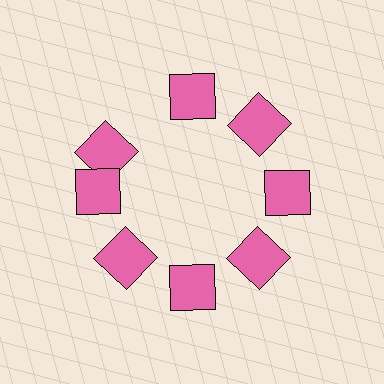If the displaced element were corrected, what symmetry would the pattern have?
It would have 8-fold rotational symmetry — the pattern would map onto itself every 45 degrees.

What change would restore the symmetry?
The symmetry would be restored by rotating it back into even spacing with its neighbors so that all 8 squares sit at equal angles and equal distance from the center.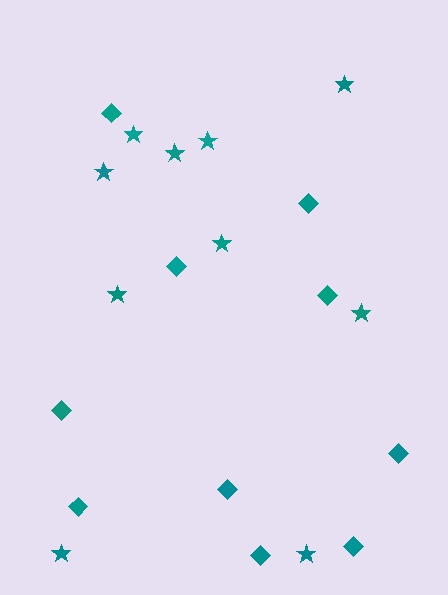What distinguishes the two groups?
There are 2 groups: one group of diamonds (10) and one group of stars (10).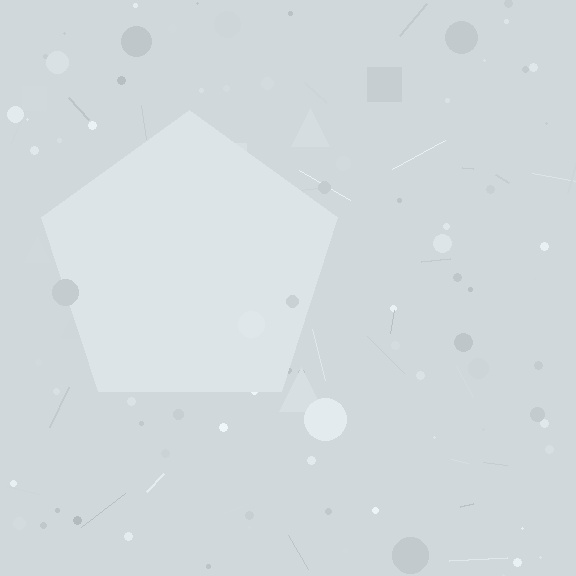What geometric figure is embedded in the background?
A pentagon is embedded in the background.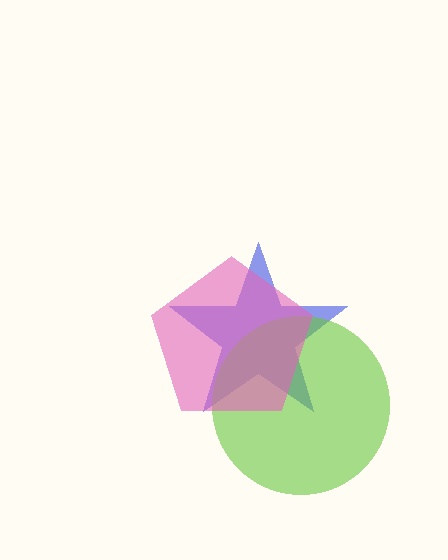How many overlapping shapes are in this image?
There are 3 overlapping shapes in the image.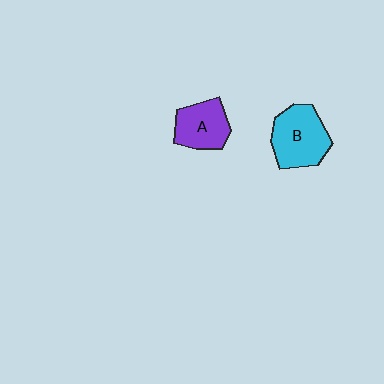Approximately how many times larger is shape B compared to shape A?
Approximately 1.3 times.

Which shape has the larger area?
Shape B (cyan).